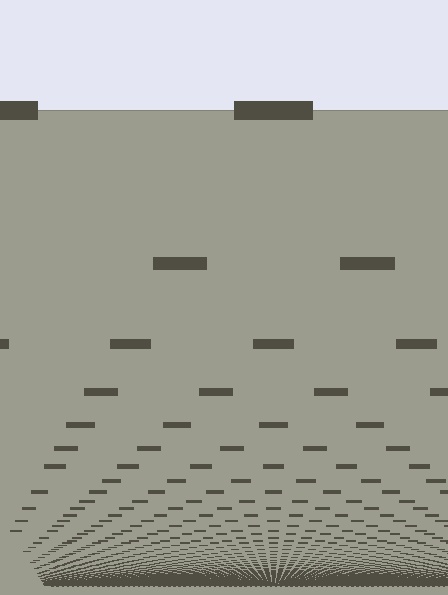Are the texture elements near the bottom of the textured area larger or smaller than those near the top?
Smaller. The gradient is inverted — elements near the bottom are smaller and denser.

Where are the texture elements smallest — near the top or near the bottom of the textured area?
Near the bottom.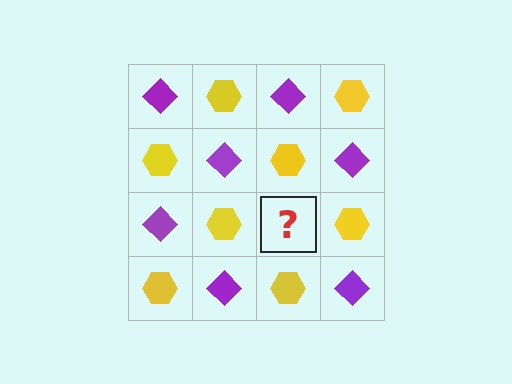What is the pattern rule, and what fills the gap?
The rule is that it alternates purple diamond and yellow hexagon in a checkerboard pattern. The gap should be filled with a purple diamond.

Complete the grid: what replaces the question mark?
The question mark should be replaced with a purple diamond.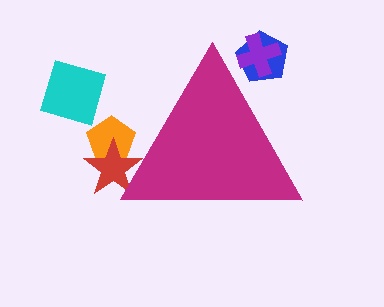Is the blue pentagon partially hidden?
Yes, the blue pentagon is partially hidden behind the magenta triangle.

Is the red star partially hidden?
Yes, the red star is partially hidden behind the magenta triangle.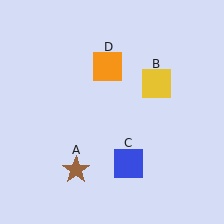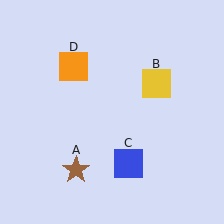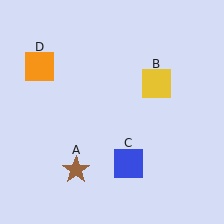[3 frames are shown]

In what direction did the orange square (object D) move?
The orange square (object D) moved left.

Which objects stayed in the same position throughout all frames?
Brown star (object A) and yellow square (object B) and blue square (object C) remained stationary.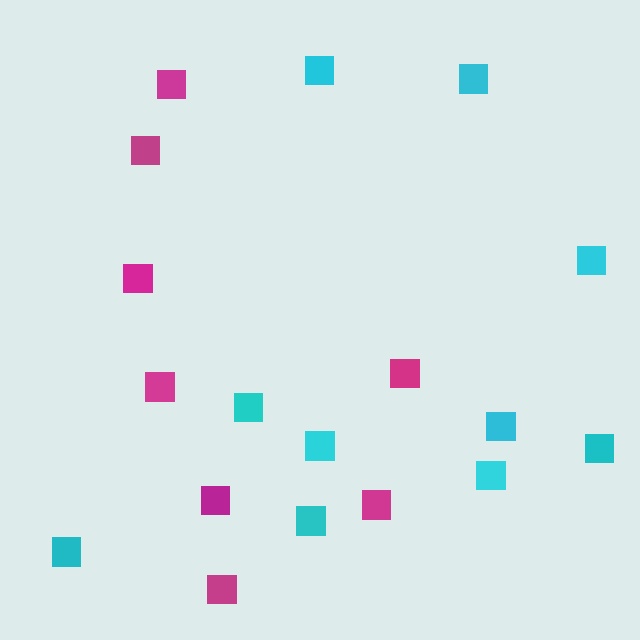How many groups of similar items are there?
There are 2 groups: one group of cyan squares (10) and one group of magenta squares (8).